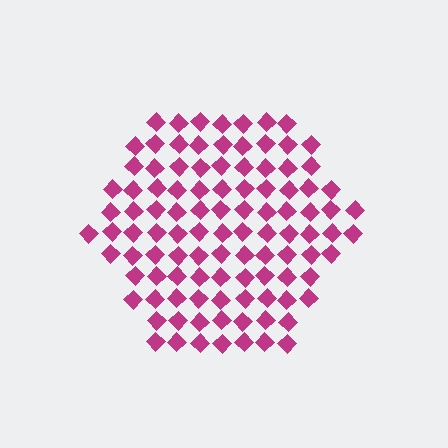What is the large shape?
The large shape is a hexagon.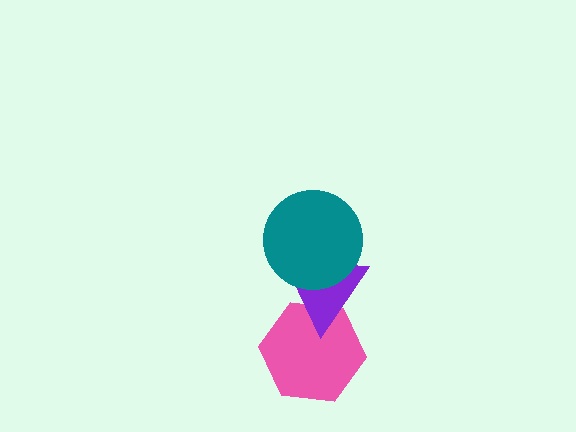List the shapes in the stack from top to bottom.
From top to bottom: the teal circle, the purple triangle, the pink hexagon.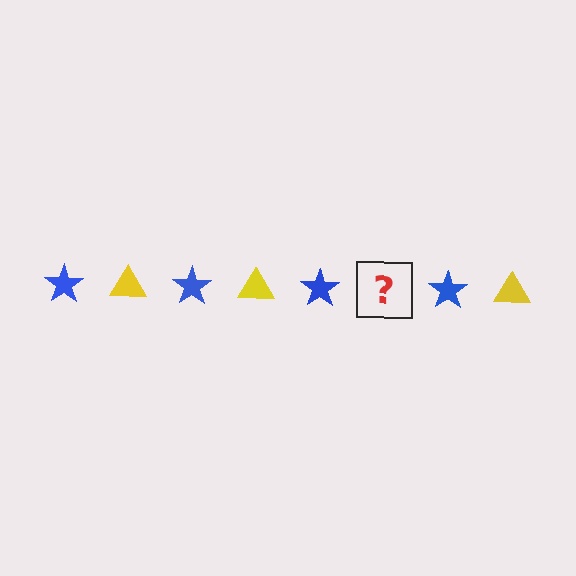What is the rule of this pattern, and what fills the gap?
The rule is that the pattern alternates between blue star and yellow triangle. The gap should be filled with a yellow triangle.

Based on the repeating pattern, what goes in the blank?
The blank should be a yellow triangle.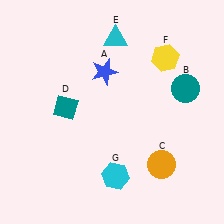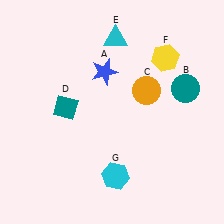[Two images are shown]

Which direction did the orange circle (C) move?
The orange circle (C) moved up.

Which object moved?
The orange circle (C) moved up.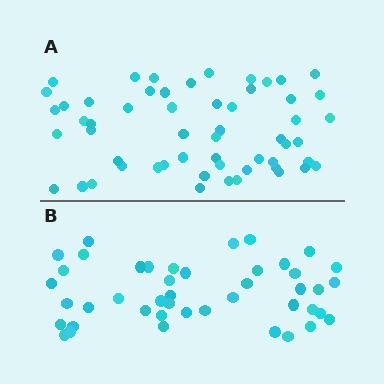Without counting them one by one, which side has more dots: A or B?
Region A (the top region) has more dots.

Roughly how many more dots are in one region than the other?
Region A has roughly 12 or so more dots than region B.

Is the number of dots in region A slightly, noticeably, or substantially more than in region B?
Region A has noticeably more, but not dramatically so. The ratio is roughly 1.3 to 1.